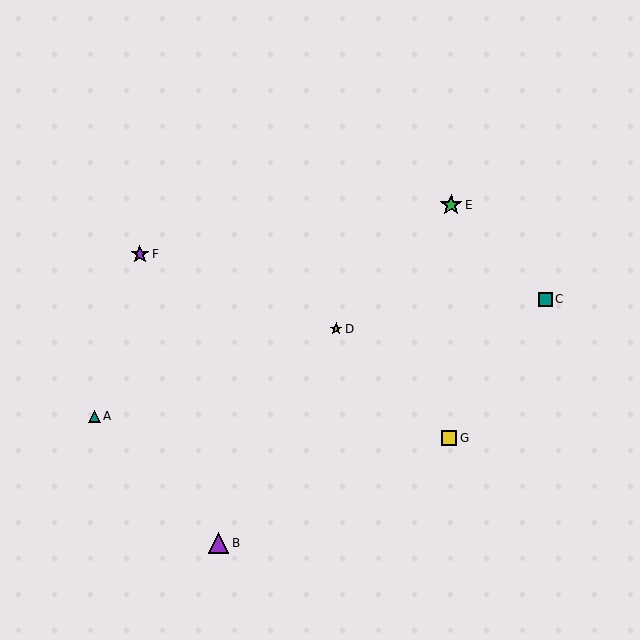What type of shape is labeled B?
Shape B is a purple triangle.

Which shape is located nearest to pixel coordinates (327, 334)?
The lime star (labeled D) at (336, 329) is nearest to that location.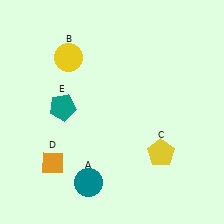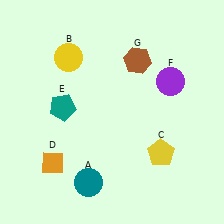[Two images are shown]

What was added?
A purple circle (F), a brown hexagon (G) were added in Image 2.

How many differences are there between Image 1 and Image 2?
There are 2 differences between the two images.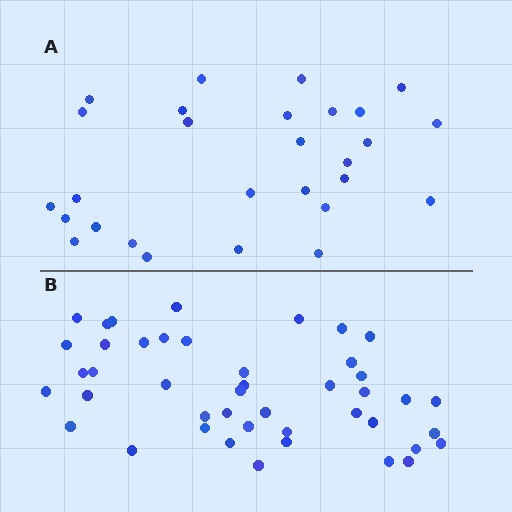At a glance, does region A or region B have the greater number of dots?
Region B (the bottom region) has more dots.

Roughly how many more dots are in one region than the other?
Region B has approximately 15 more dots than region A.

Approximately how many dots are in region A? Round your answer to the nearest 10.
About 30 dots. (The exact count is 28, which rounds to 30.)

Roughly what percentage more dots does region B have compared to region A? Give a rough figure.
About 55% more.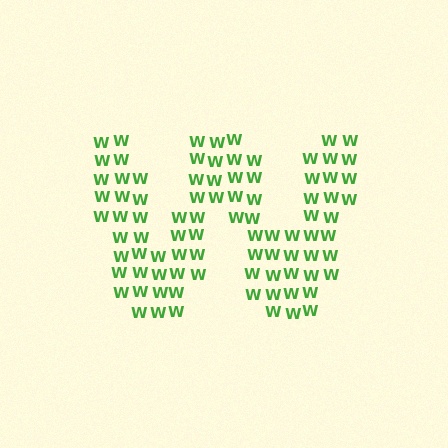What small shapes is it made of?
It is made of small letter W's.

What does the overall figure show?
The overall figure shows the letter W.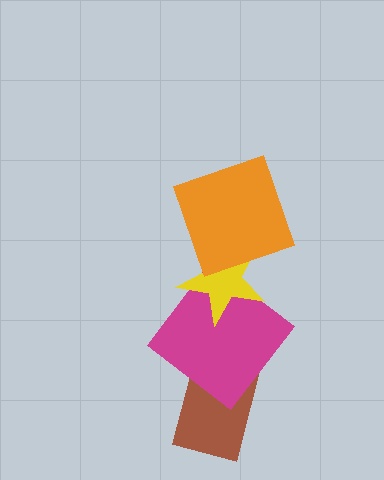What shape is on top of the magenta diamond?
The yellow star is on top of the magenta diamond.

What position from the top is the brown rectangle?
The brown rectangle is 4th from the top.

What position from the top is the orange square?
The orange square is 1st from the top.